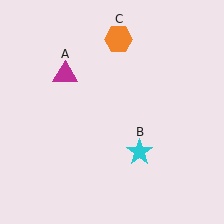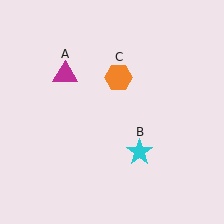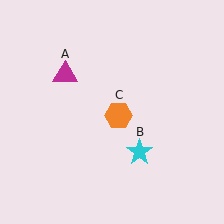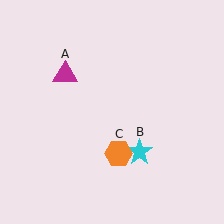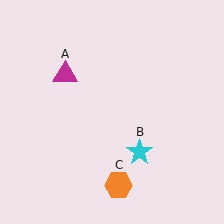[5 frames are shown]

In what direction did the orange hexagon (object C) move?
The orange hexagon (object C) moved down.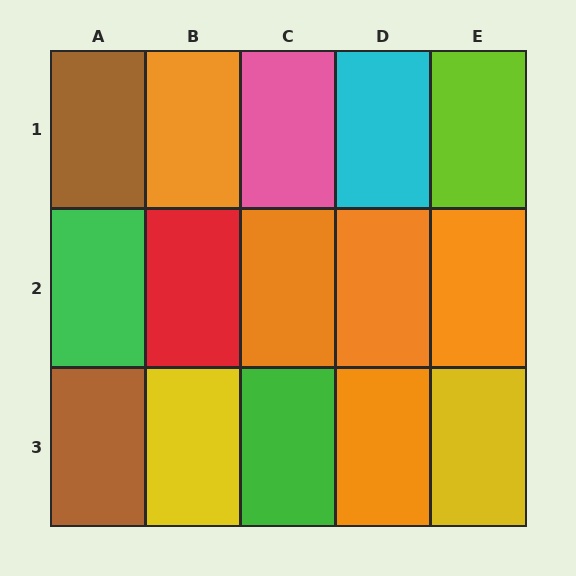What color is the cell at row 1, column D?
Cyan.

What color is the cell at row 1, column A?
Brown.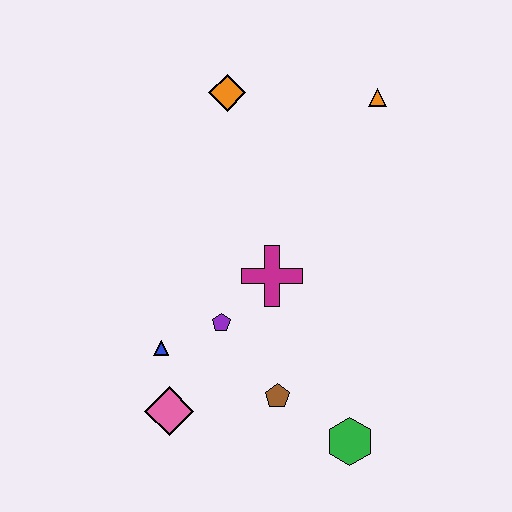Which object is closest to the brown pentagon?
The green hexagon is closest to the brown pentagon.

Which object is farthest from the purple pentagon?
The orange triangle is farthest from the purple pentagon.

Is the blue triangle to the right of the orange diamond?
No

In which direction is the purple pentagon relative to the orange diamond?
The purple pentagon is below the orange diamond.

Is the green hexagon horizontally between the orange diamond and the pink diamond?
No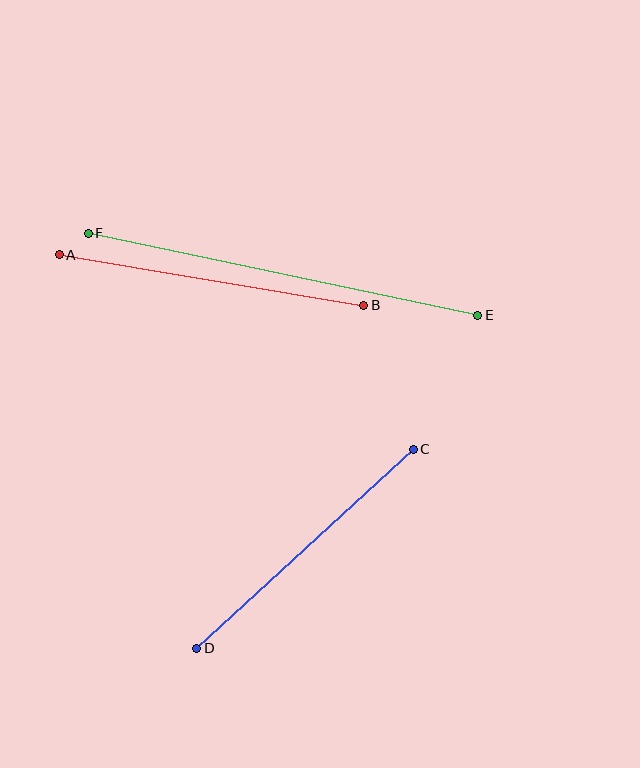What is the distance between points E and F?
The distance is approximately 398 pixels.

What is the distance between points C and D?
The distance is approximately 294 pixels.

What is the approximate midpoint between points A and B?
The midpoint is at approximately (212, 280) pixels.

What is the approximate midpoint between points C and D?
The midpoint is at approximately (305, 549) pixels.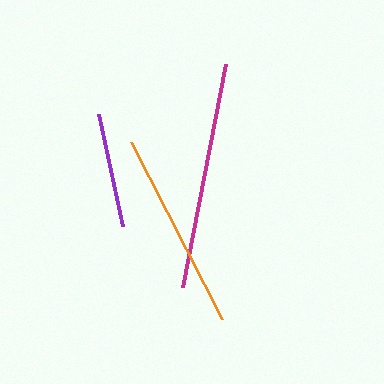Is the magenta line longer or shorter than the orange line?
The magenta line is longer than the orange line.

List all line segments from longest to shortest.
From longest to shortest: magenta, orange, purple.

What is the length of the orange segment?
The orange segment is approximately 199 pixels long.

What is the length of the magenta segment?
The magenta segment is approximately 228 pixels long.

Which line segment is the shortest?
The purple line is the shortest at approximately 115 pixels.